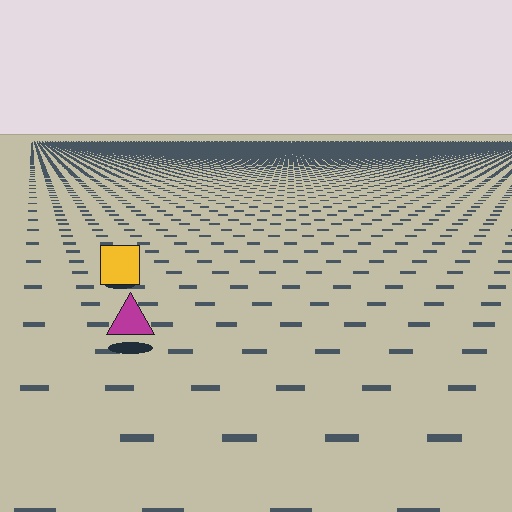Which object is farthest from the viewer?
The yellow square is farthest from the viewer. It appears smaller and the ground texture around it is denser.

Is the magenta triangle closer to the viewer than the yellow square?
Yes. The magenta triangle is closer — you can tell from the texture gradient: the ground texture is coarser near it.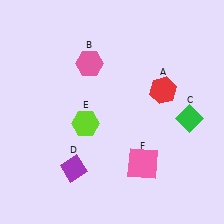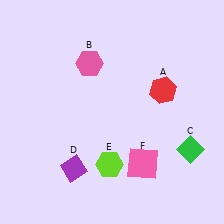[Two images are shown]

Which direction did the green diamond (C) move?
The green diamond (C) moved down.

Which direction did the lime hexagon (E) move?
The lime hexagon (E) moved down.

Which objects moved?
The objects that moved are: the green diamond (C), the lime hexagon (E).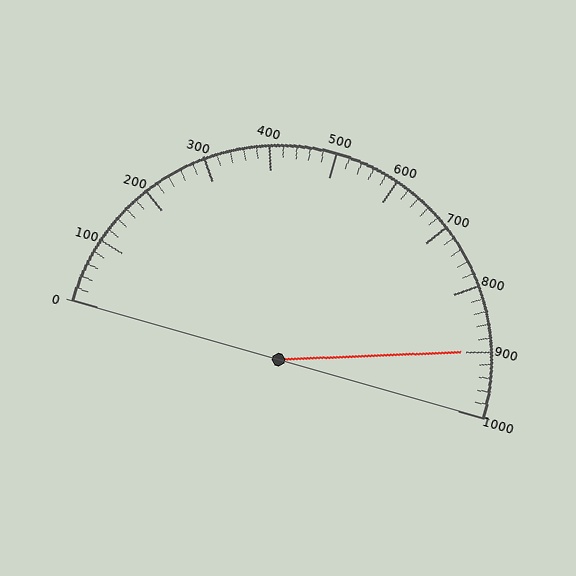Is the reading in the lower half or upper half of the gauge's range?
The reading is in the upper half of the range (0 to 1000).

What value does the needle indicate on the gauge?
The needle indicates approximately 900.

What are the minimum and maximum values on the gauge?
The gauge ranges from 0 to 1000.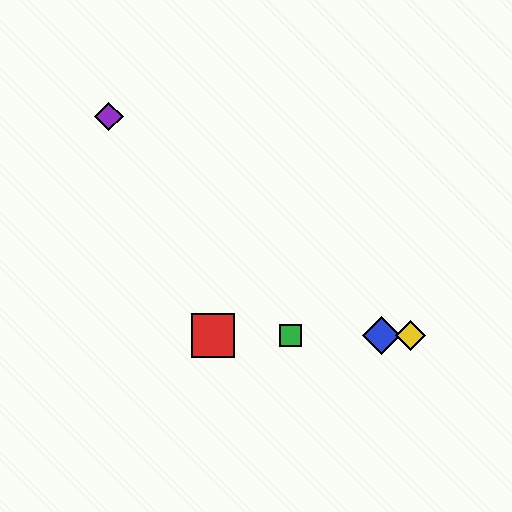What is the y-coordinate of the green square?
The green square is at y≈336.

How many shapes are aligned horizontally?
4 shapes (the red square, the blue diamond, the green square, the yellow diamond) are aligned horizontally.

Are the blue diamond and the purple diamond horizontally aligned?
No, the blue diamond is at y≈336 and the purple diamond is at y≈116.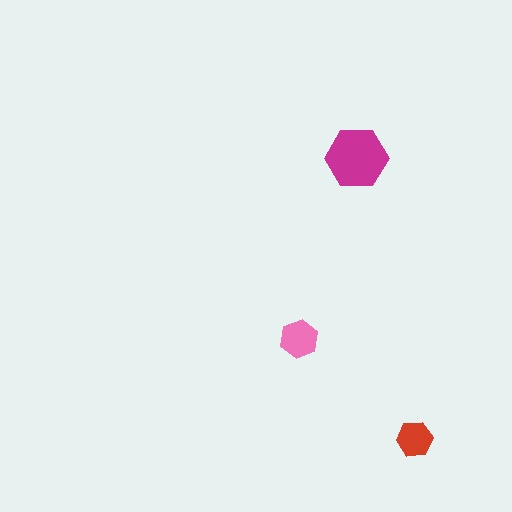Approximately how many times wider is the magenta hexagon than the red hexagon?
About 1.5 times wider.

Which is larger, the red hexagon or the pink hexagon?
The pink one.